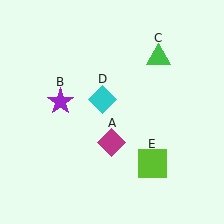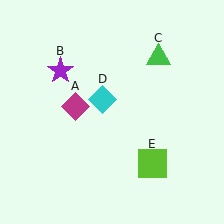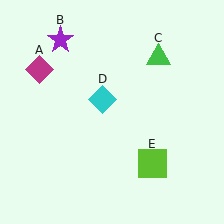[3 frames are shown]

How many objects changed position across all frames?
2 objects changed position: magenta diamond (object A), purple star (object B).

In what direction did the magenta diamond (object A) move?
The magenta diamond (object A) moved up and to the left.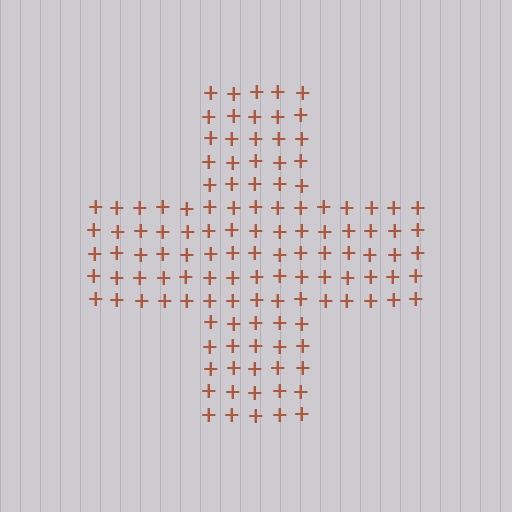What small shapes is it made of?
It is made of small plus signs.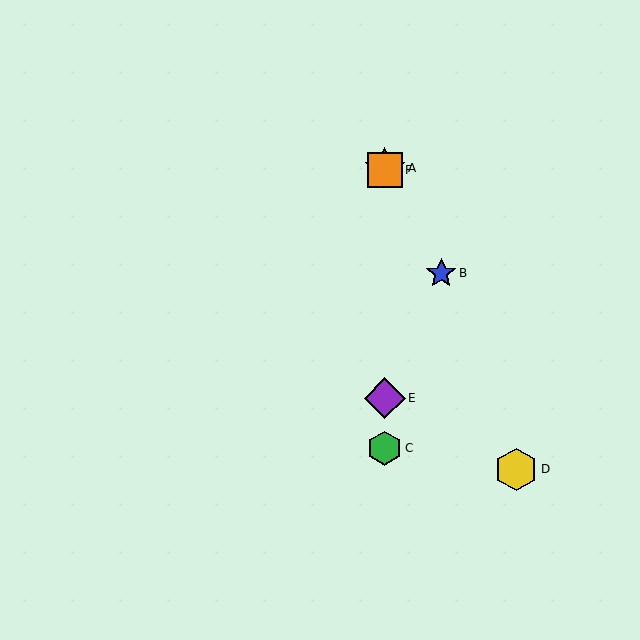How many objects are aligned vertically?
4 objects (A, C, E, F) are aligned vertically.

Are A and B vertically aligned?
No, A is at x≈385 and B is at x≈441.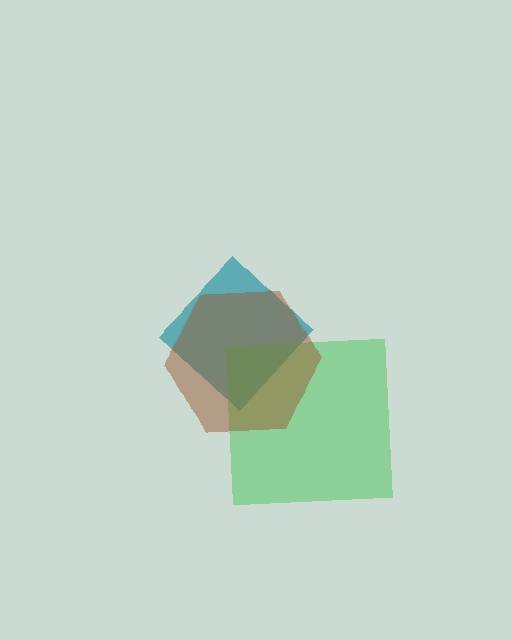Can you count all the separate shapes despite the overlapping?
Yes, there are 3 separate shapes.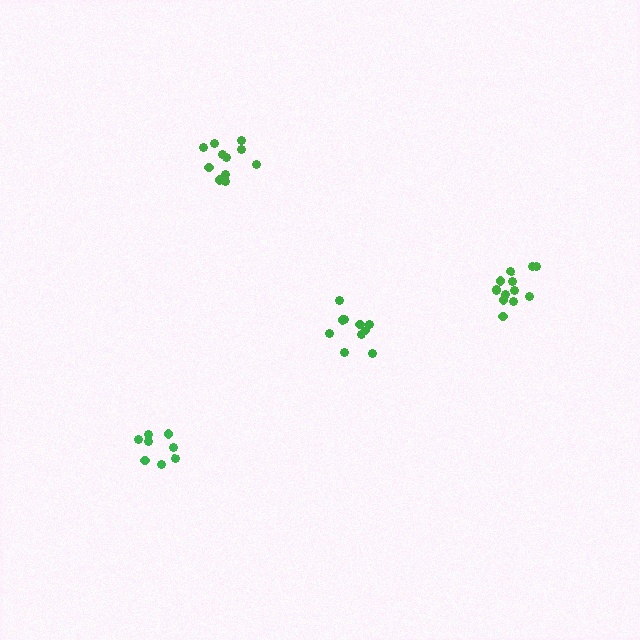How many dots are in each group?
Group 1: 8 dots, Group 2: 13 dots, Group 3: 10 dots, Group 4: 12 dots (43 total).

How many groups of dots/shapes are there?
There are 4 groups.